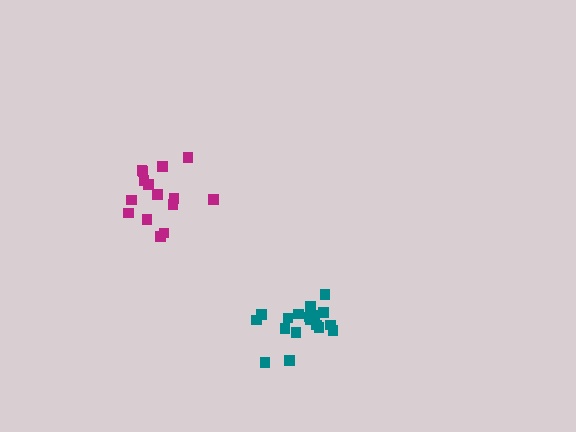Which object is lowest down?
The teal cluster is bottommost.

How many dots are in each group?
Group 1: 15 dots, Group 2: 18 dots (33 total).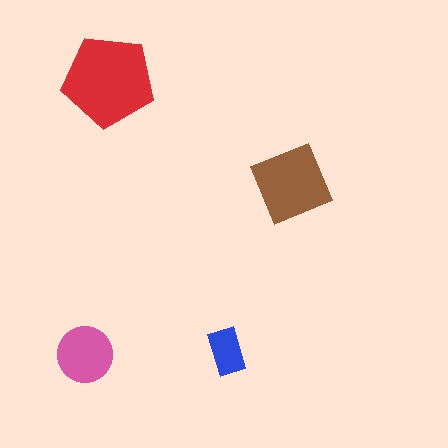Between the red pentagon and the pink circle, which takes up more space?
The red pentagon.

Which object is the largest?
The red pentagon.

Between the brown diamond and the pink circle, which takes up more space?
The brown diamond.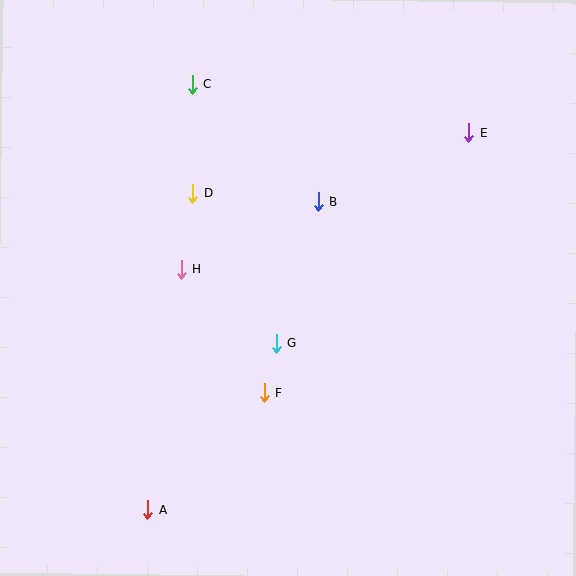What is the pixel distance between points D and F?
The distance between D and F is 212 pixels.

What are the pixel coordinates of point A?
Point A is at (148, 510).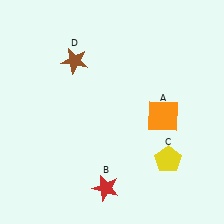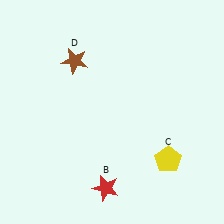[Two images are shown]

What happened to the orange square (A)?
The orange square (A) was removed in Image 2. It was in the bottom-right area of Image 1.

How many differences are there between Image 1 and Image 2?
There is 1 difference between the two images.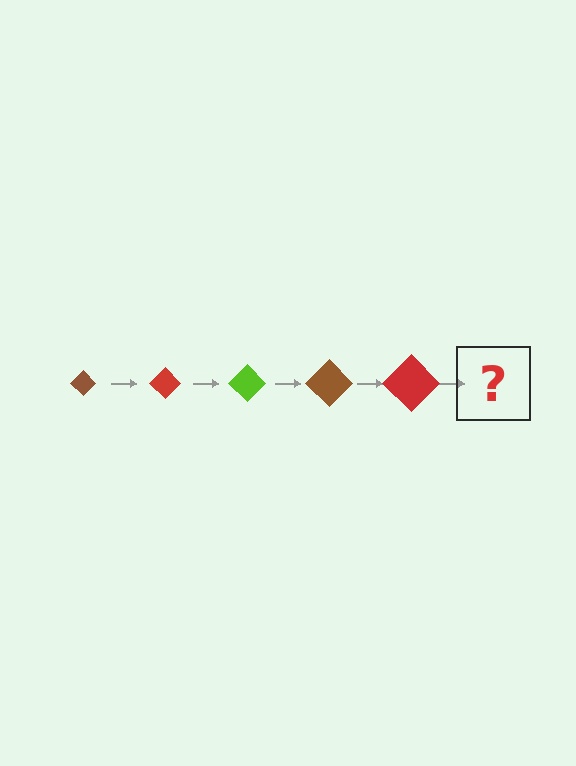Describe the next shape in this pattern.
It should be a lime diamond, larger than the previous one.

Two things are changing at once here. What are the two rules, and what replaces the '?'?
The two rules are that the diamond grows larger each step and the color cycles through brown, red, and lime. The '?' should be a lime diamond, larger than the previous one.